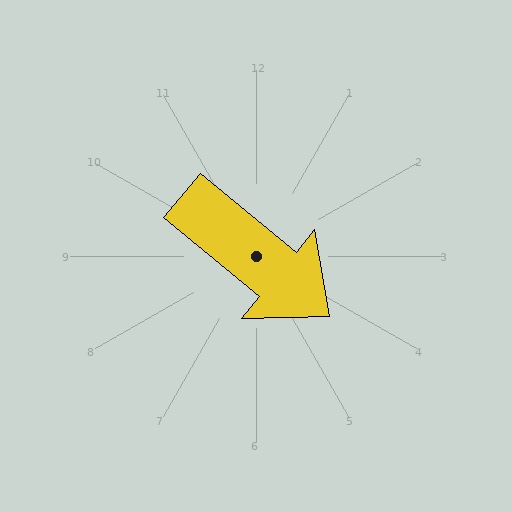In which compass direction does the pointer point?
Southeast.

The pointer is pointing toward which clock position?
Roughly 4 o'clock.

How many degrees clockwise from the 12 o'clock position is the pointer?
Approximately 129 degrees.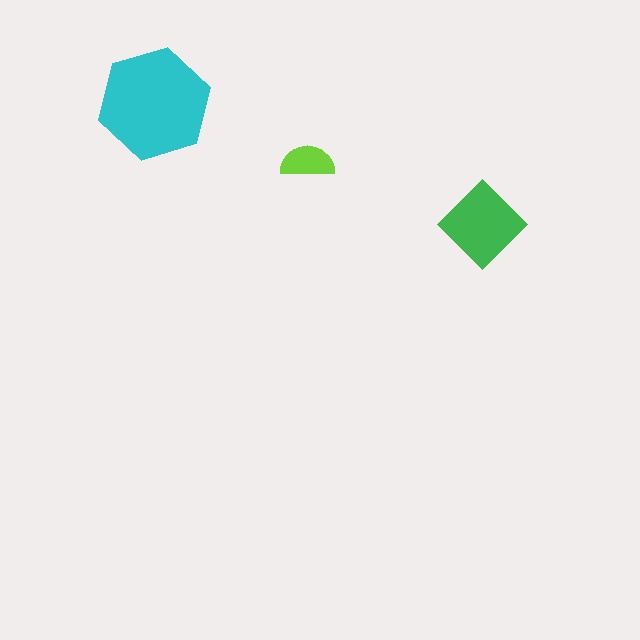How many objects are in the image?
There are 3 objects in the image.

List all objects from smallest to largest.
The lime semicircle, the green diamond, the cyan hexagon.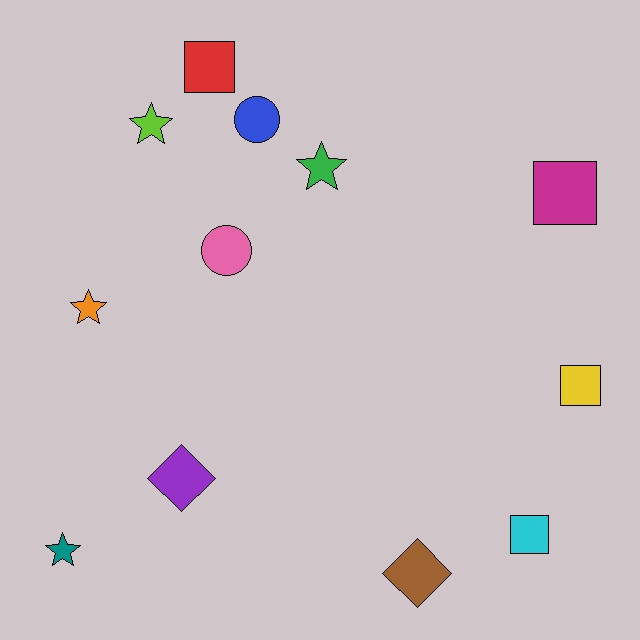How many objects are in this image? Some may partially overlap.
There are 12 objects.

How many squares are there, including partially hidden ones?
There are 4 squares.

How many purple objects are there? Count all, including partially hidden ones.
There is 1 purple object.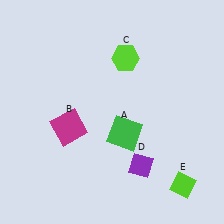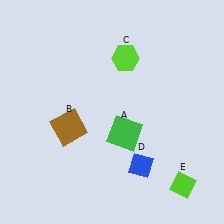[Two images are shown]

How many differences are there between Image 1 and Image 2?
There are 2 differences between the two images.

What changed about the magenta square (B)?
In Image 1, B is magenta. In Image 2, it changed to brown.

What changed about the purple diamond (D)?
In Image 1, D is purple. In Image 2, it changed to blue.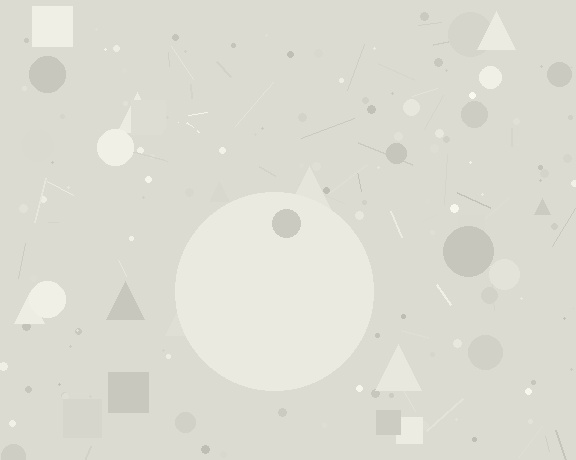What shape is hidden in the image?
A circle is hidden in the image.